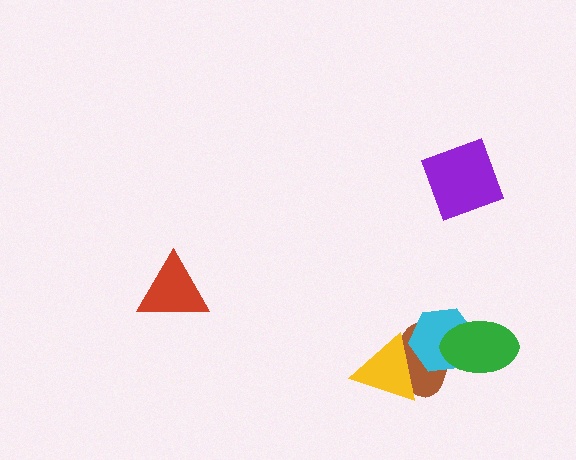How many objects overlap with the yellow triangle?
2 objects overlap with the yellow triangle.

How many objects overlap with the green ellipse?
2 objects overlap with the green ellipse.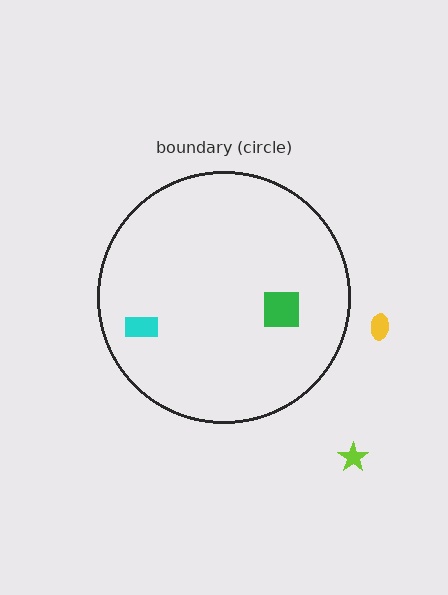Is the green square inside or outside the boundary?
Inside.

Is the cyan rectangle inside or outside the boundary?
Inside.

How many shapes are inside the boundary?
2 inside, 2 outside.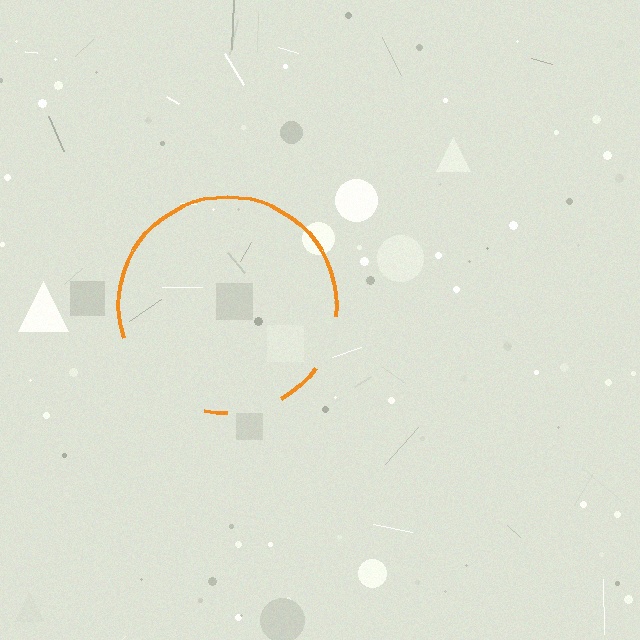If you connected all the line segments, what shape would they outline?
They would outline a circle.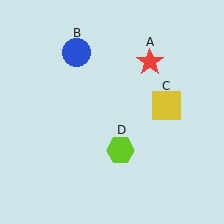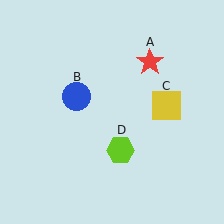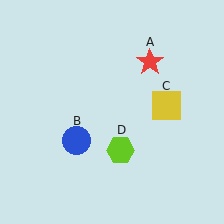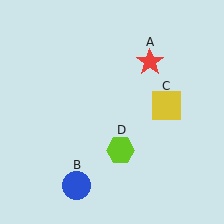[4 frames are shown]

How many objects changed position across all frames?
1 object changed position: blue circle (object B).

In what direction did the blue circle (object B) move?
The blue circle (object B) moved down.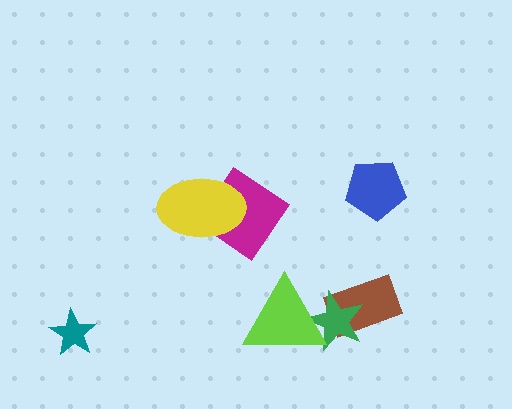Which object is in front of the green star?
The lime triangle is in front of the green star.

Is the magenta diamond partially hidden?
Yes, it is partially covered by another shape.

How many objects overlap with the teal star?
0 objects overlap with the teal star.